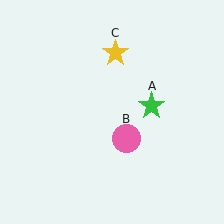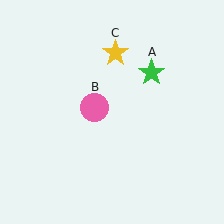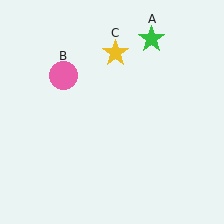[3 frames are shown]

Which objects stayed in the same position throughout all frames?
Yellow star (object C) remained stationary.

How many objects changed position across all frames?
2 objects changed position: green star (object A), pink circle (object B).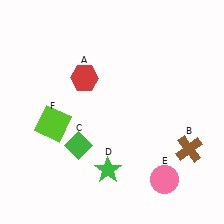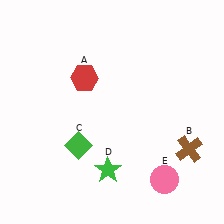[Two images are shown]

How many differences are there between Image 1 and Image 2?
There is 1 difference between the two images.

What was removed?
The lime square (F) was removed in Image 2.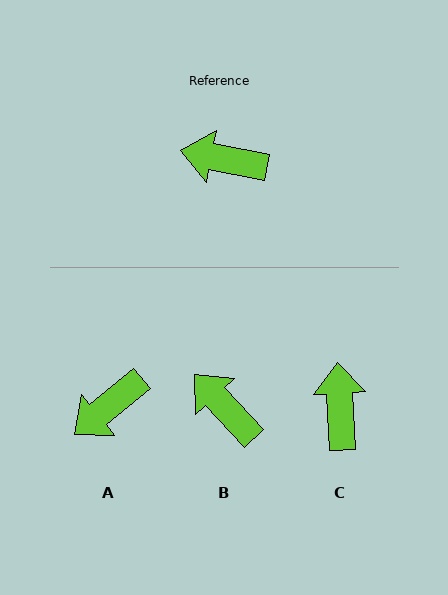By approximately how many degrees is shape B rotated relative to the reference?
Approximately 36 degrees clockwise.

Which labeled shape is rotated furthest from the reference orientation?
C, about 76 degrees away.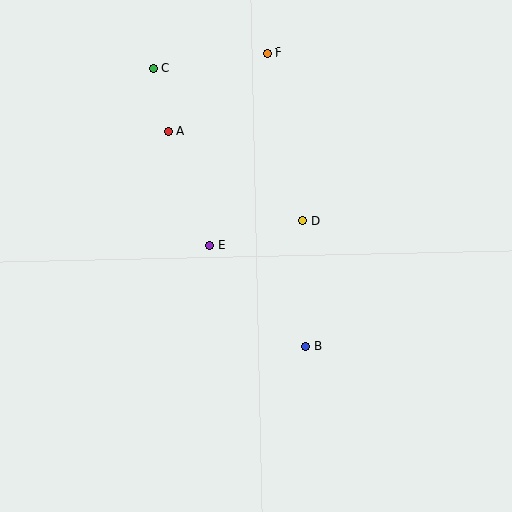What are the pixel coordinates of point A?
Point A is at (169, 131).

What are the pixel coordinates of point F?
Point F is at (267, 53).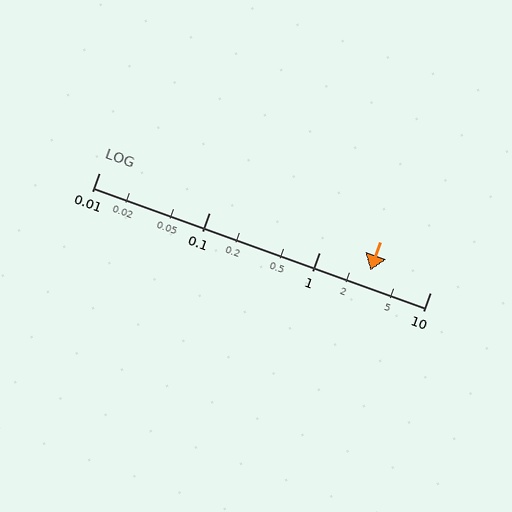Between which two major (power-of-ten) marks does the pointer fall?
The pointer is between 1 and 10.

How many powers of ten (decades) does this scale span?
The scale spans 3 decades, from 0.01 to 10.